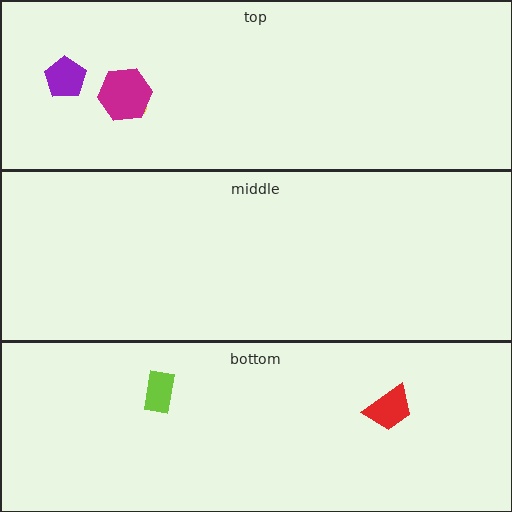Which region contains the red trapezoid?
The bottom region.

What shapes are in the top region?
The purple pentagon, the yellow ellipse, the magenta hexagon.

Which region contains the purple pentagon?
The top region.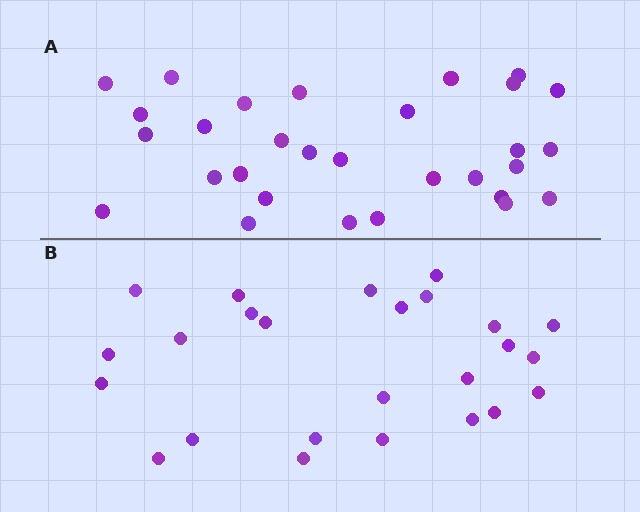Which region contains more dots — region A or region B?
Region A (the top region) has more dots.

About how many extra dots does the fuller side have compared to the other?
Region A has about 5 more dots than region B.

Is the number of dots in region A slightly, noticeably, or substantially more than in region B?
Region A has only slightly more — the two regions are fairly close. The ratio is roughly 1.2 to 1.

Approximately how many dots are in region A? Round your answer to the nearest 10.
About 30 dots.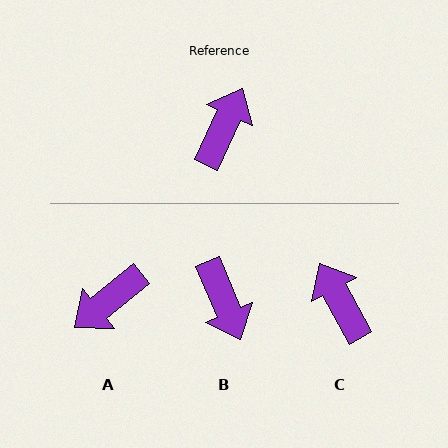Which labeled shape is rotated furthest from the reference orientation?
A, about 154 degrees away.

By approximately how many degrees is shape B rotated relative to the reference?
Approximately 132 degrees clockwise.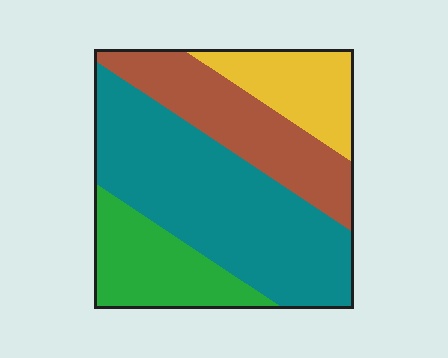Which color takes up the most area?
Teal, at roughly 45%.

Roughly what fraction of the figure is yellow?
Yellow covers 15% of the figure.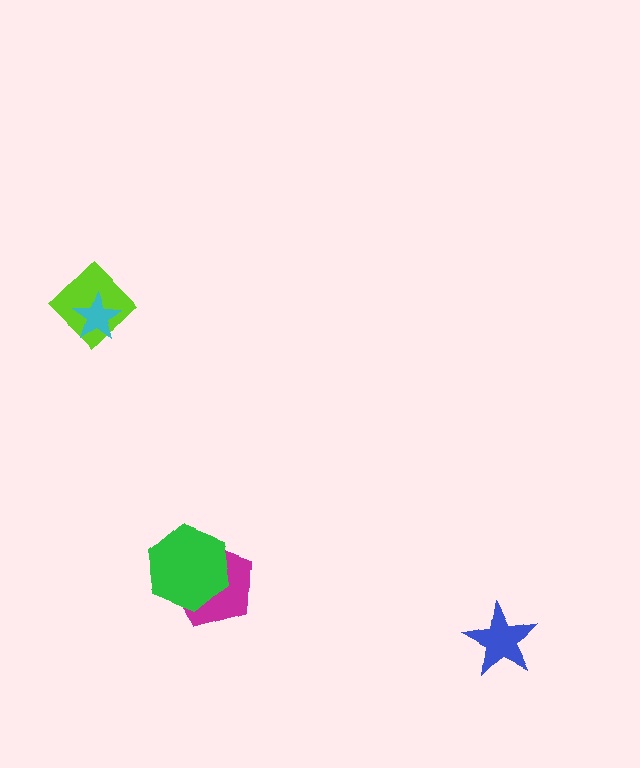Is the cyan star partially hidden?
No, no other shape covers it.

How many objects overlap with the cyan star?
1 object overlaps with the cyan star.